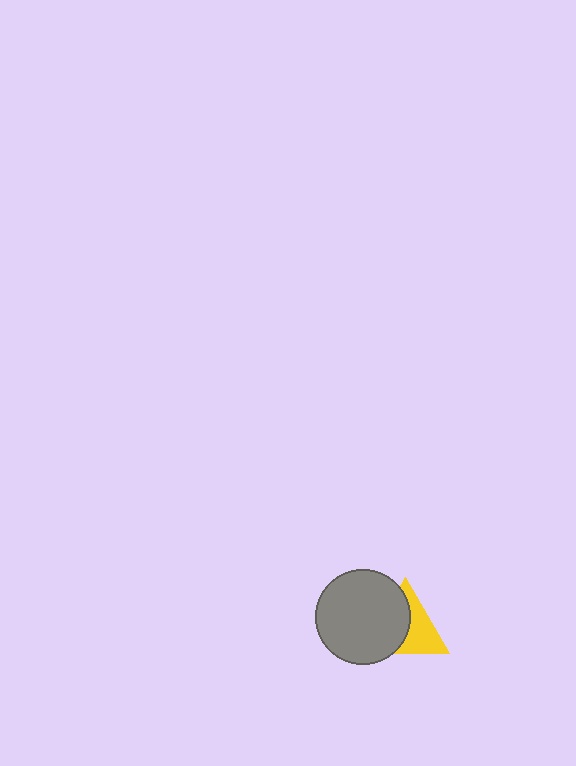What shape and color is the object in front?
The object in front is a gray circle.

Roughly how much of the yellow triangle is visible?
About half of it is visible (roughly 49%).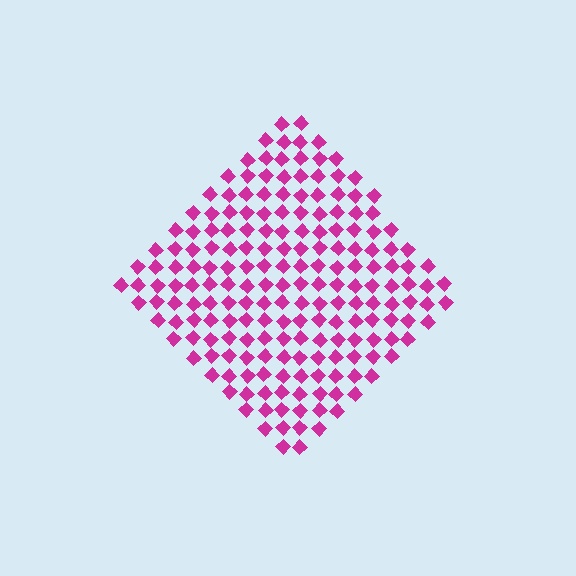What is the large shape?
The large shape is a diamond.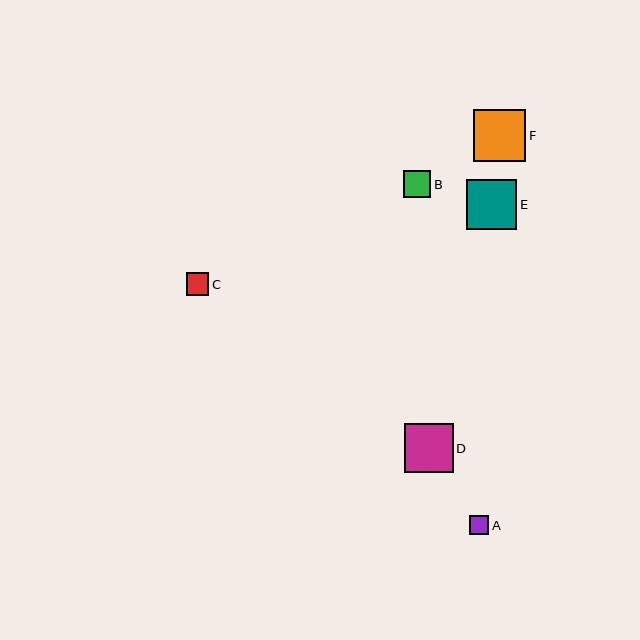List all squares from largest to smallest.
From largest to smallest: F, E, D, B, C, A.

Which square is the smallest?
Square A is the smallest with a size of approximately 19 pixels.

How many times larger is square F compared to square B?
Square F is approximately 1.9 times the size of square B.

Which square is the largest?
Square F is the largest with a size of approximately 52 pixels.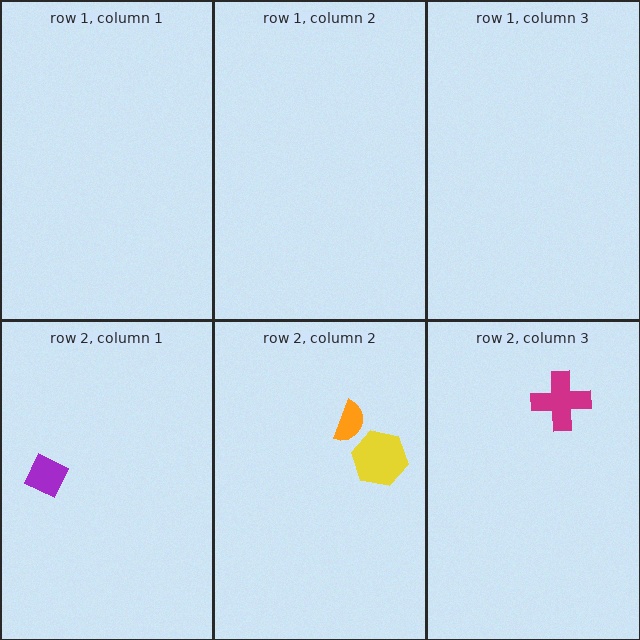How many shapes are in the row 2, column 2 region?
2.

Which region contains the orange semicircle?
The row 2, column 2 region.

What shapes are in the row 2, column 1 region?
The purple diamond.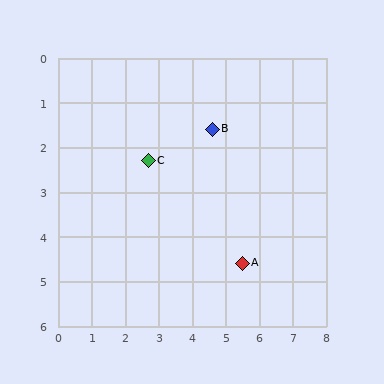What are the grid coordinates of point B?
Point B is at approximately (4.6, 1.6).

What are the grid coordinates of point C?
Point C is at approximately (2.7, 2.3).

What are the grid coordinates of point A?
Point A is at approximately (5.5, 4.6).